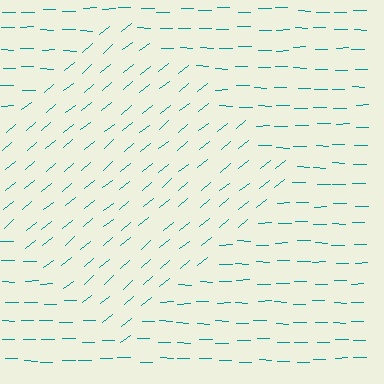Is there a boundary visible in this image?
Yes, there is a texture boundary formed by a change in line orientation.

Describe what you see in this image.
The image is filled with small teal line segments. A diamond region in the image has lines oriented differently from the surrounding lines, creating a visible texture boundary.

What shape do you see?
I see a diamond.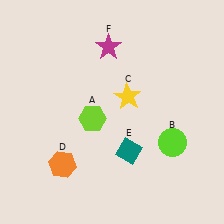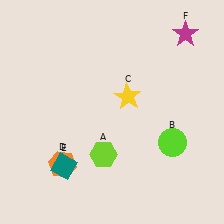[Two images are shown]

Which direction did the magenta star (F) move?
The magenta star (F) moved right.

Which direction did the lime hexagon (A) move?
The lime hexagon (A) moved down.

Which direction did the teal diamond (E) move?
The teal diamond (E) moved left.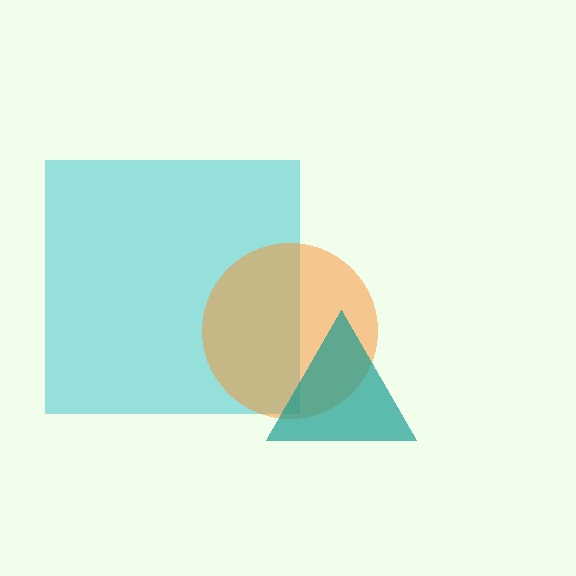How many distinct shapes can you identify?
There are 3 distinct shapes: a cyan square, an orange circle, a teal triangle.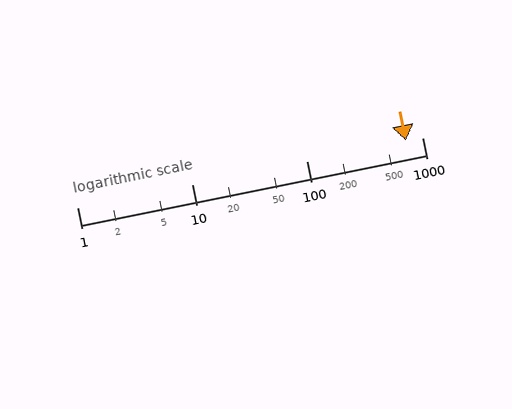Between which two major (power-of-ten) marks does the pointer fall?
The pointer is between 100 and 1000.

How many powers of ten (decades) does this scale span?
The scale spans 3 decades, from 1 to 1000.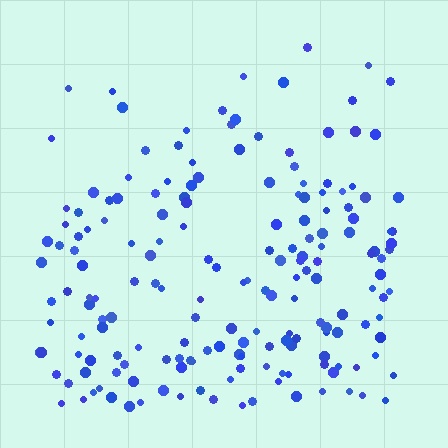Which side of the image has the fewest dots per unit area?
The top.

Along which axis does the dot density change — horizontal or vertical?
Vertical.